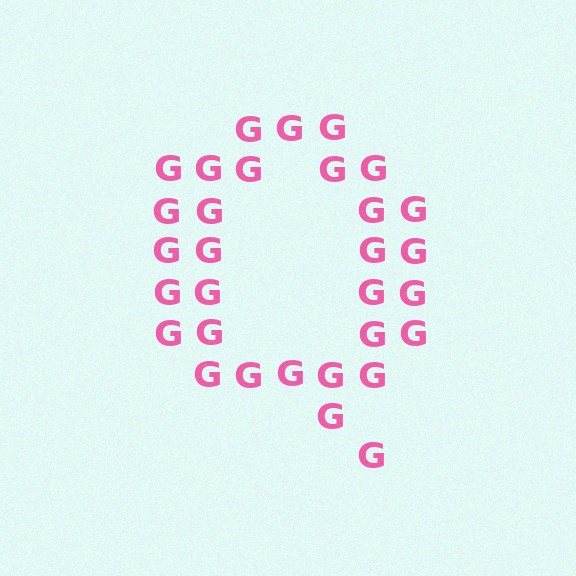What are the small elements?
The small elements are letter G's.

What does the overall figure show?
The overall figure shows the letter Q.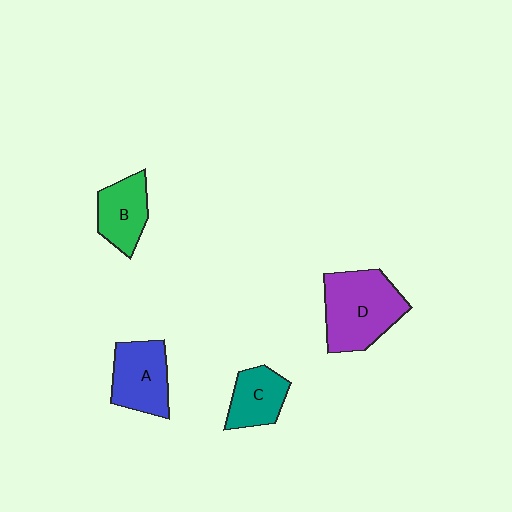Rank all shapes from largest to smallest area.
From largest to smallest: D (purple), A (blue), B (green), C (teal).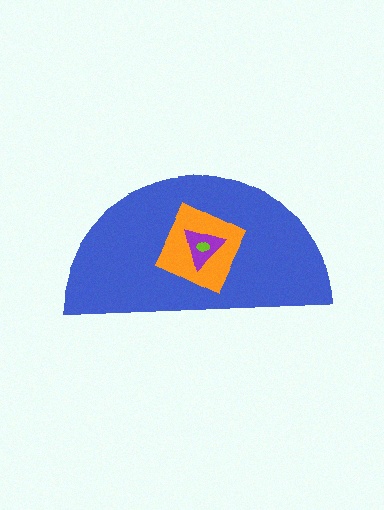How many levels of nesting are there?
4.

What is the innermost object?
The lime ellipse.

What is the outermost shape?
The blue semicircle.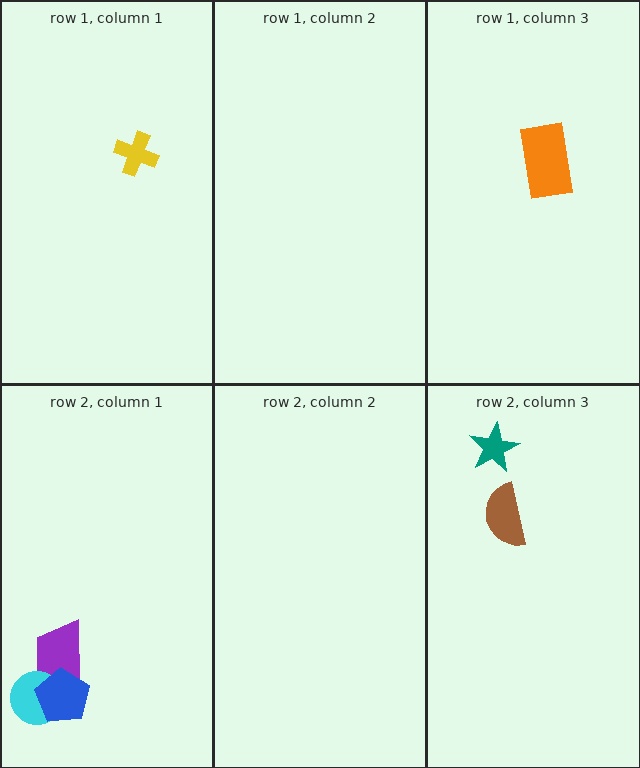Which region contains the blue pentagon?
The row 2, column 1 region.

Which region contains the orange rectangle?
The row 1, column 3 region.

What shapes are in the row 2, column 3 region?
The brown semicircle, the teal star.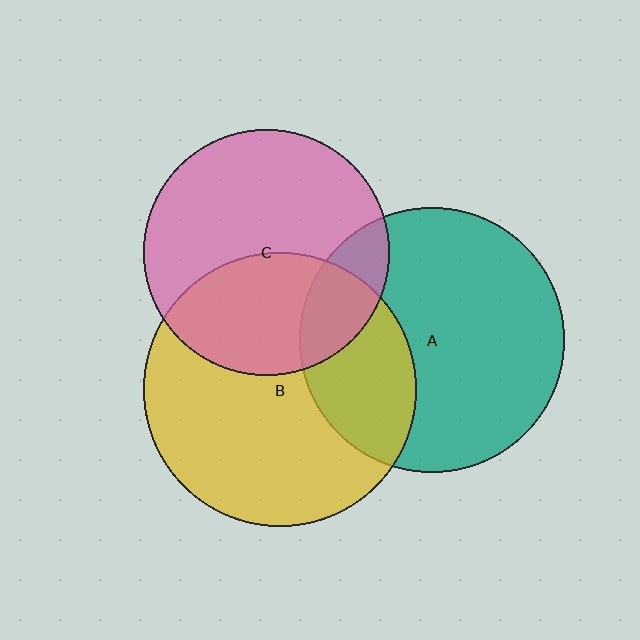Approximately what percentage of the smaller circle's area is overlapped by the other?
Approximately 30%.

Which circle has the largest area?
Circle B (yellow).